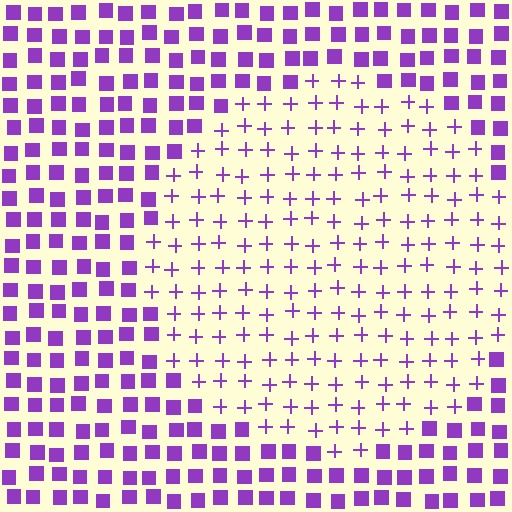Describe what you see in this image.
The image is filled with small purple elements arranged in a uniform grid. A circle-shaped region contains plus signs, while the surrounding area contains squares. The boundary is defined purely by the change in element shape.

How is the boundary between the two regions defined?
The boundary is defined by a change in element shape: plus signs inside vs. squares outside. All elements share the same color and spacing.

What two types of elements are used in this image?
The image uses plus signs inside the circle region and squares outside it.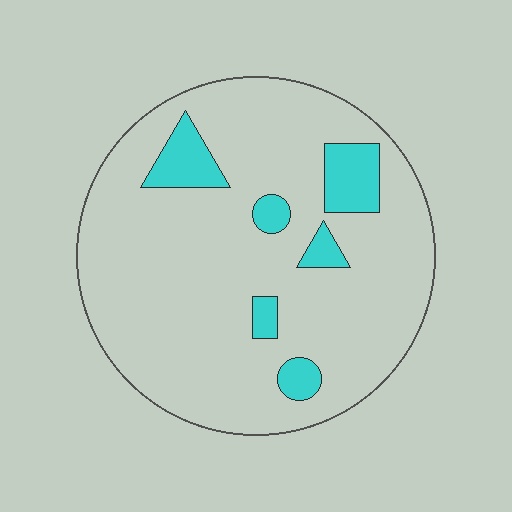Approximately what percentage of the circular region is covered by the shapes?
Approximately 15%.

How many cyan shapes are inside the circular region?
6.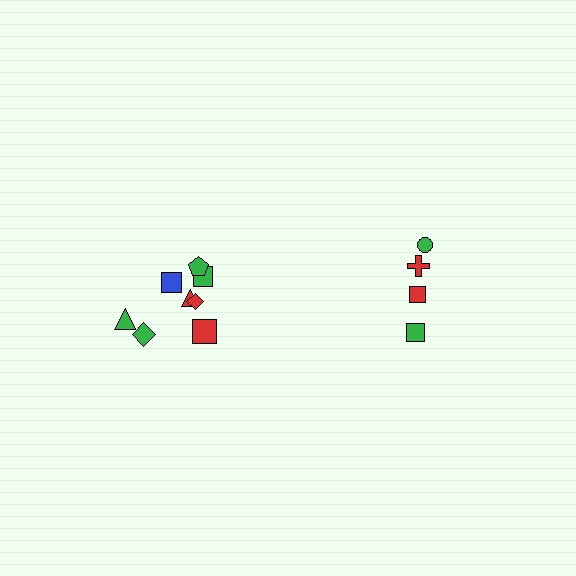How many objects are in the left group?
There are 8 objects.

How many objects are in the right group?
There are 4 objects.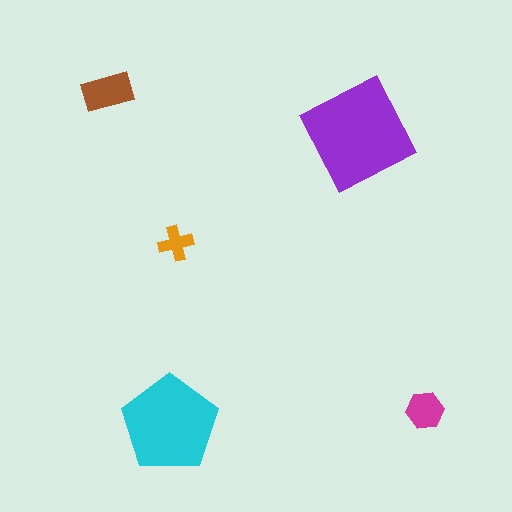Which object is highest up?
The brown rectangle is topmost.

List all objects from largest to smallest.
The purple diamond, the cyan pentagon, the brown rectangle, the magenta hexagon, the orange cross.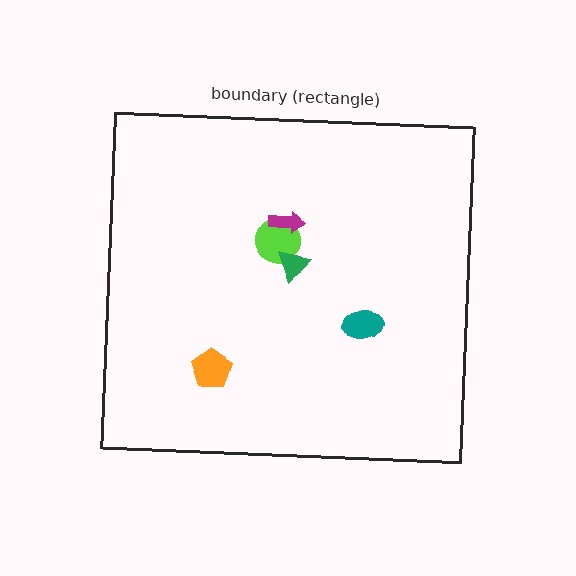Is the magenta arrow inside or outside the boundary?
Inside.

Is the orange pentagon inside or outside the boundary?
Inside.